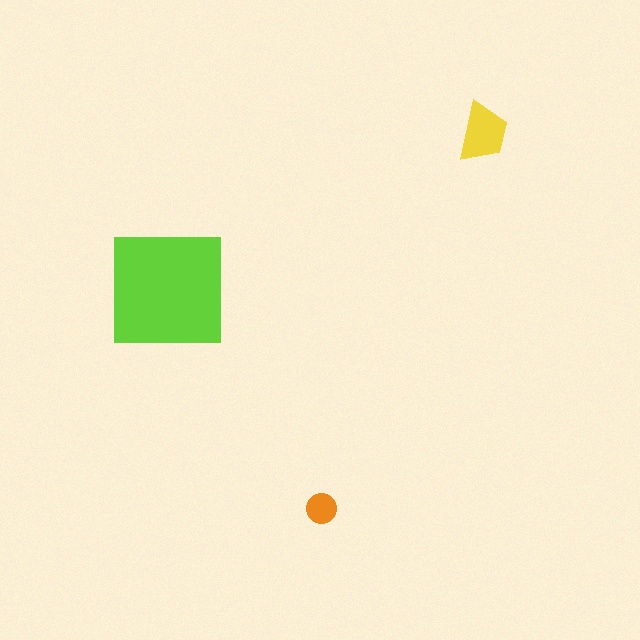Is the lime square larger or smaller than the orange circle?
Larger.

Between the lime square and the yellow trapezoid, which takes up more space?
The lime square.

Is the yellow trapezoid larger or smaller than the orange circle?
Larger.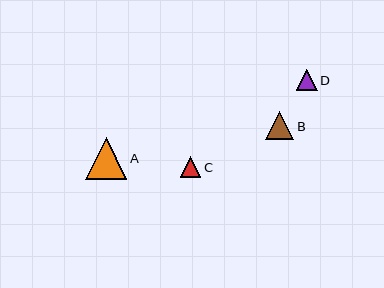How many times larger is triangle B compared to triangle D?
Triangle B is approximately 1.4 times the size of triangle D.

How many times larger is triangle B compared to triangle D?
Triangle B is approximately 1.4 times the size of triangle D.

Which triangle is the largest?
Triangle A is the largest with a size of approximately 41 pixels.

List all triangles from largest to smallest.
From largest to smallest: A, B, D, C.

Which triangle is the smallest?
Triangle C is the smallest with a size of approximately 20 pixels.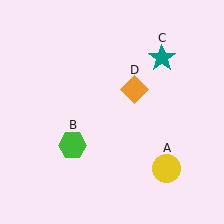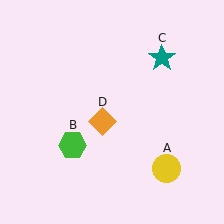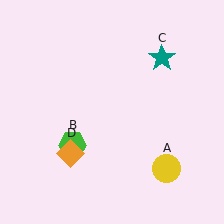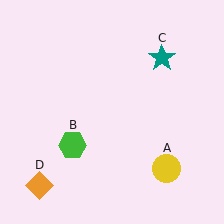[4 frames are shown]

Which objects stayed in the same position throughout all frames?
Yellow circle (object A) and green hexagon (object B) and teal star (object C) remained stationary.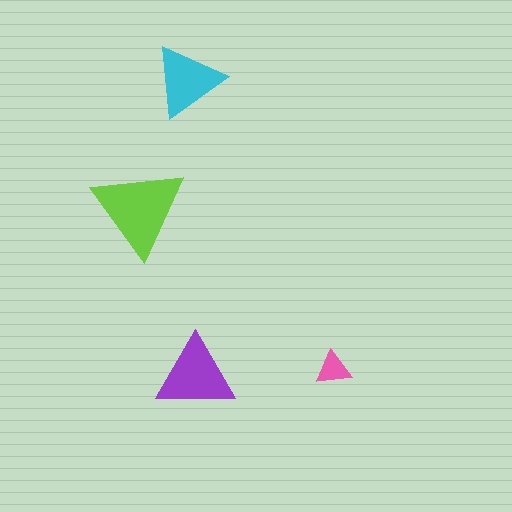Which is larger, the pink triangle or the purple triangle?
The purple one.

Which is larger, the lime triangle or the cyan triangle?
The lime one.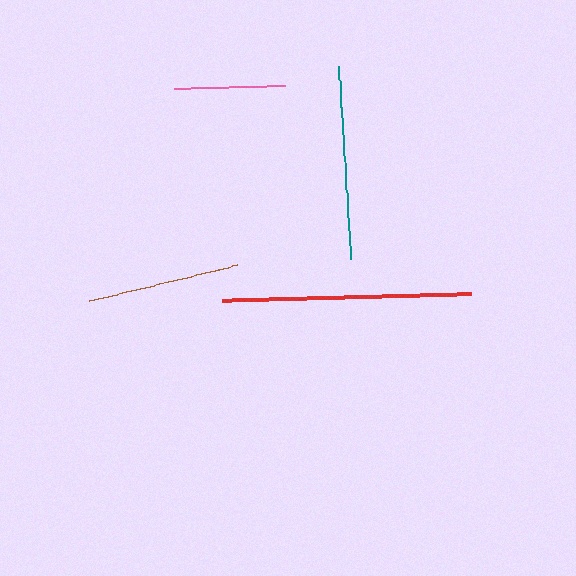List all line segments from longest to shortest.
From longest to shortest: red, teal, brown, pink.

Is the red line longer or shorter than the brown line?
The red line is longer than the brown line.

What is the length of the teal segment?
The teal segment is approximately 194 pixels long.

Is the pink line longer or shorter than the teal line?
The teal line is longer than the pink line.